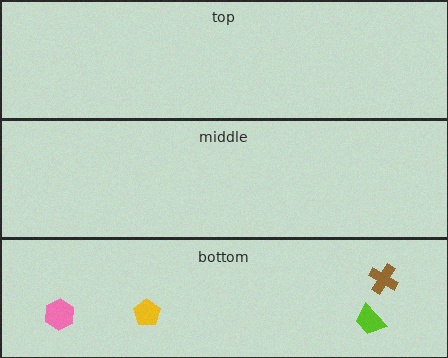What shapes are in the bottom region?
The yellow pentagon, the pink hexagon, the lime trapezoid, the brown cross.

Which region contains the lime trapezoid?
The bottom region.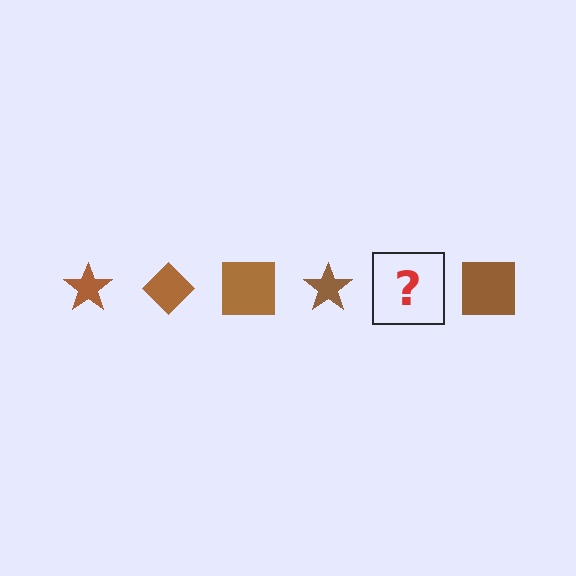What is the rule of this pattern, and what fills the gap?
The rule is that the pattern cycles through star, diamond, square shapes in brown. The gap should be filled with a brown diamond.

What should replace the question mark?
The question mark should be replaced with a brown diamond.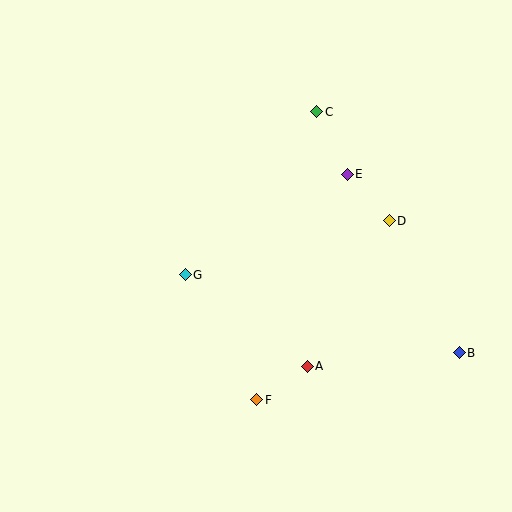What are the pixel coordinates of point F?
Point F is at (257, 400).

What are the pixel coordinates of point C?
Point C is at (317, 112).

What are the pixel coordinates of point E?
Point E is at (347, 174).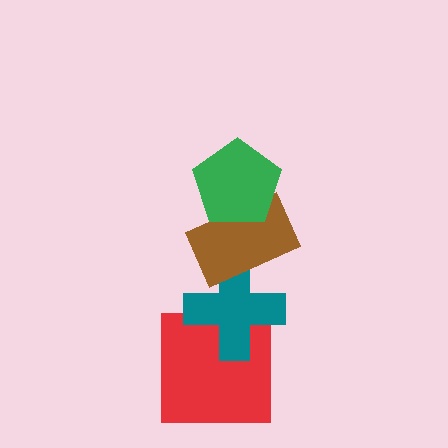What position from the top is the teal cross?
The teal cross is 3rd from the top.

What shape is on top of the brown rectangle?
The green pentagon is on top of the brown rectangle.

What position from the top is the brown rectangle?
The brown rectangle is 2nd from the top.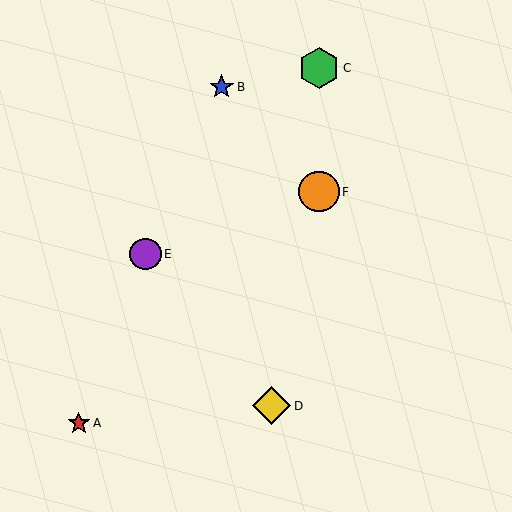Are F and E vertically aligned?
No, F is at x≈319 and E is at x≈146.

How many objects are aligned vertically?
2 objects (C, F) are aligned vertically.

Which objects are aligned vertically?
Objects C, F are aligned vertically.